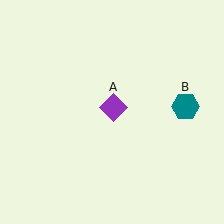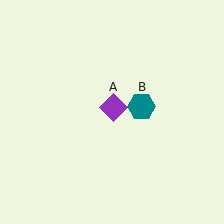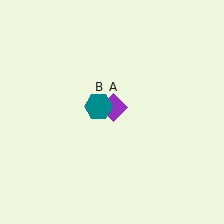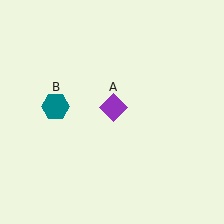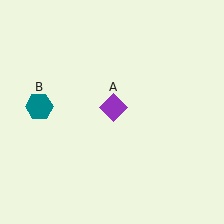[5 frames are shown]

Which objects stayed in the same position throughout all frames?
Purple diamond (object A) remained stationary.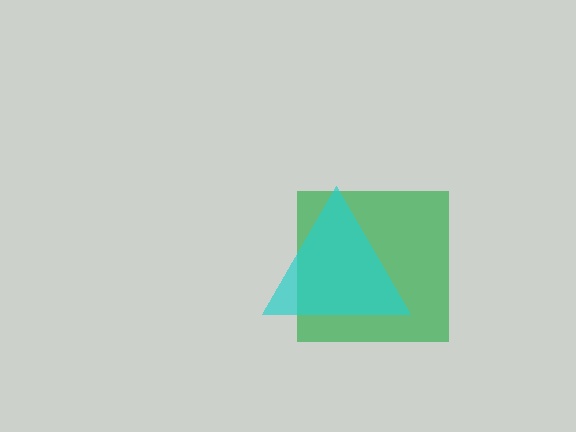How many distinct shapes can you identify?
There are 2 distinct shapes: a green square, a cyan triangle.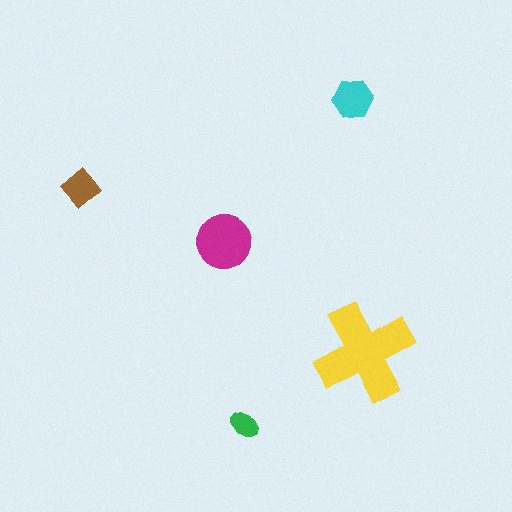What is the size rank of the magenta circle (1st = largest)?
2nd.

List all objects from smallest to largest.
The green ellipse, the brown diamond, the cyan hexagon, the magenta circle, the yellow cross.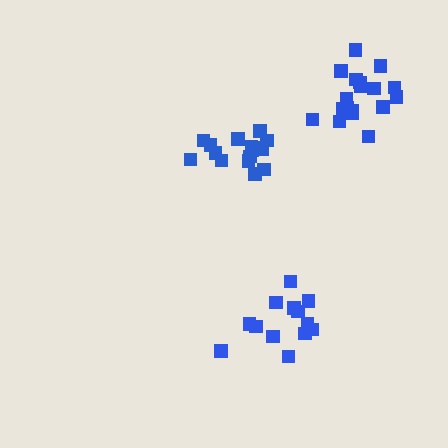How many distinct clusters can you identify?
There are 3 distinct clusters.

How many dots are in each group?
Group 1: 13 dots, Group 2: 16 dots, Group 3: 18 dots (47 total).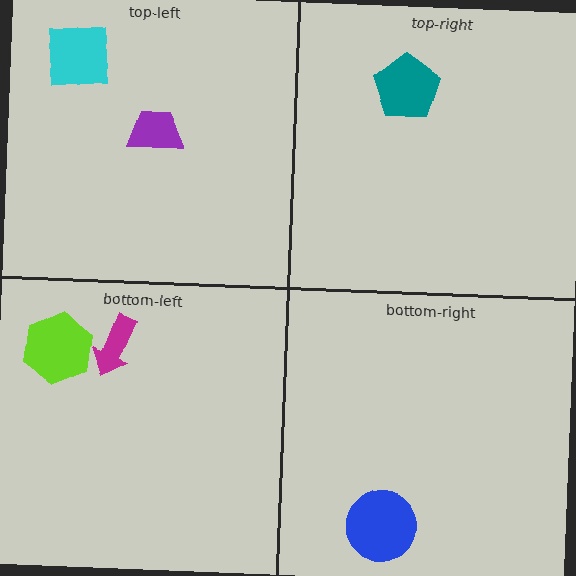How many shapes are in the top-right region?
1.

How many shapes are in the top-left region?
2.